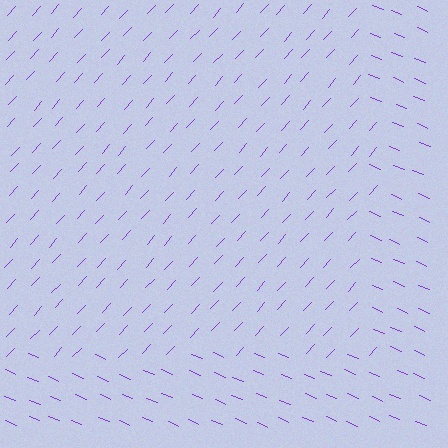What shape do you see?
I see a rectangle.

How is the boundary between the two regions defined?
The boundary is defined purely by a change in line orientation (approximately 70 degrees difference). All lines are the same color and thickness.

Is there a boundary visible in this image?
Yes, there is a texture boundary formed by a change in line orientation.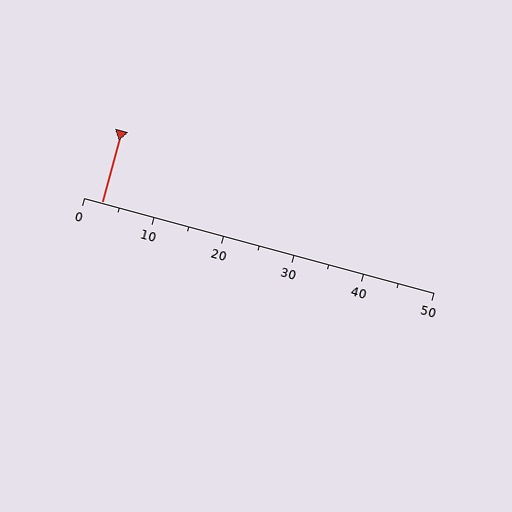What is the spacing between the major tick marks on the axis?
The major ticks are spaced 10 apart.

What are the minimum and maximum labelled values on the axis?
The axis runs from 0 to 50.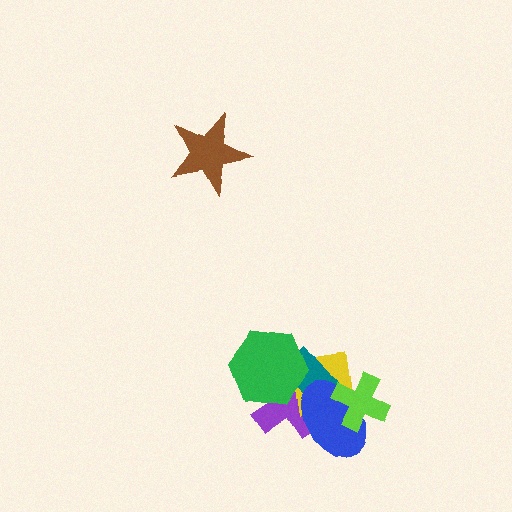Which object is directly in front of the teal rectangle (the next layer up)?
The green hexagon is directly in front of the teal rectangle.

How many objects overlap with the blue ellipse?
4 objects overlap with the blue ellipse.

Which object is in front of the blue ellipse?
The lime cross is in front of the blue ellipse.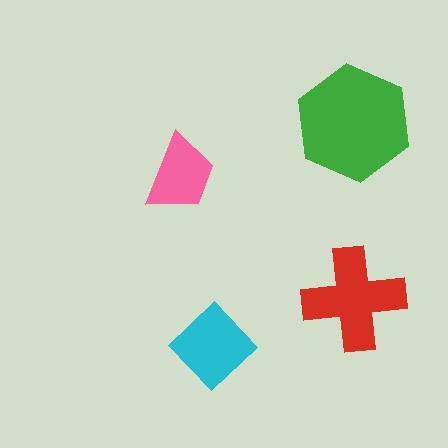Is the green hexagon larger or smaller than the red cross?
Larger.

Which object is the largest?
The green hexagon.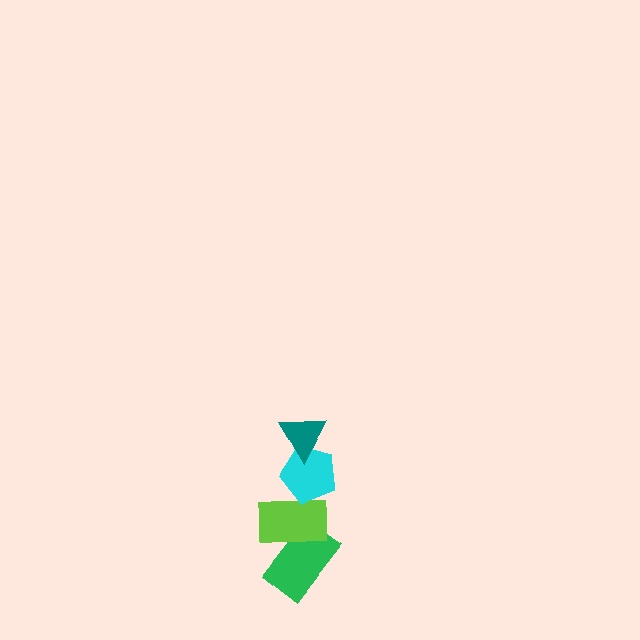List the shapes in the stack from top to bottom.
From top to bottom: the teal triangle, the cyan pentagon, the lime rectangle, the green rectangle.